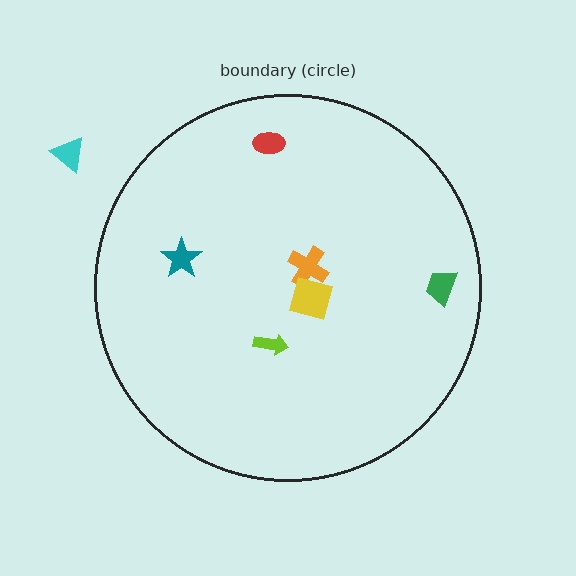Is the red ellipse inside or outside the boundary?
Inside.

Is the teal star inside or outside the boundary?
Inside.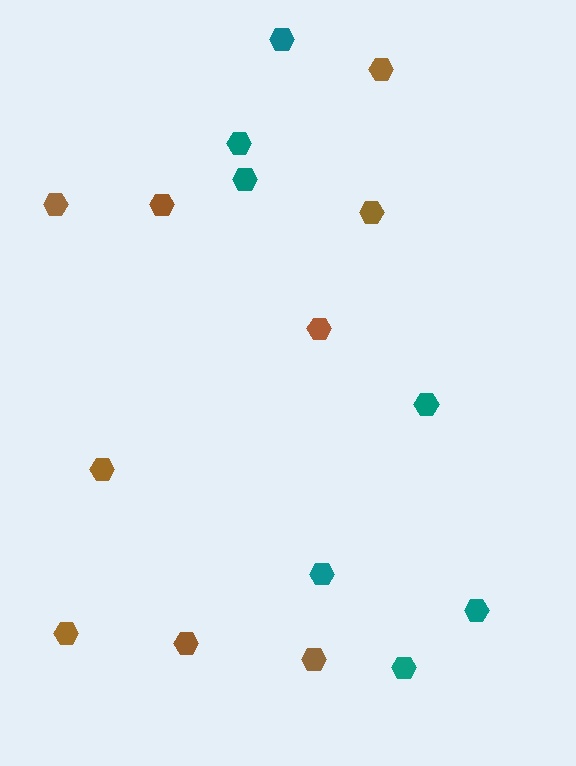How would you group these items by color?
There are 2 groups: one group of brown hexagons (9) and one group of teal hexagons (7).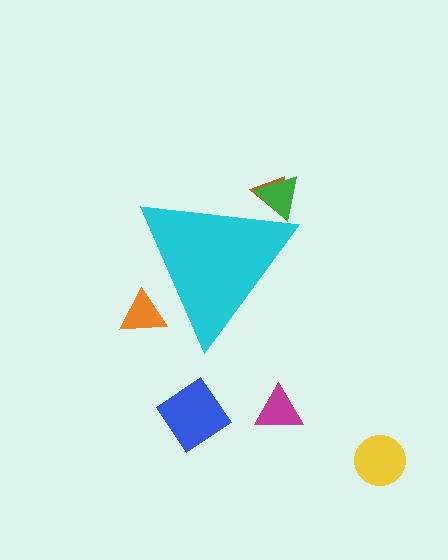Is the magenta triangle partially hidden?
No, the magenta triangle is fully visible.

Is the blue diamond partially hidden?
No, the blue diamond is fully visible.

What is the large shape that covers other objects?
A cyan triangle.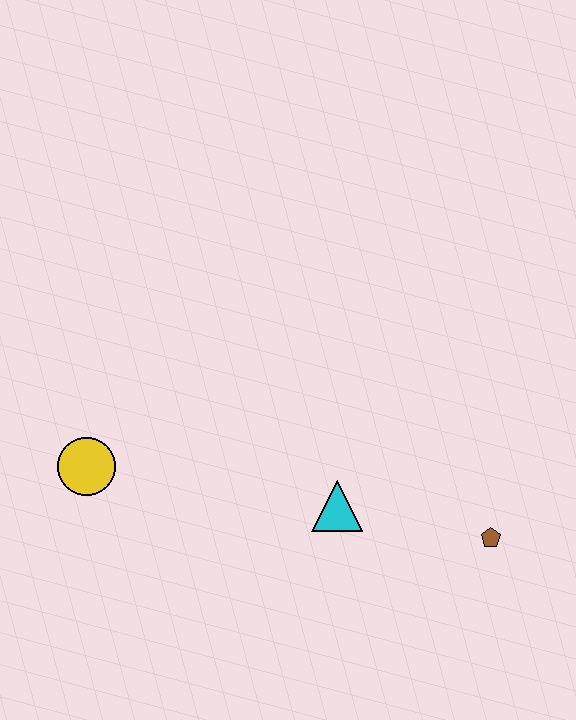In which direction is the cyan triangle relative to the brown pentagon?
The cyan triangle is to the left of the brown pentagon.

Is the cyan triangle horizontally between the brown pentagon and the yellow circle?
Yes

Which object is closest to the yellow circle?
The cyan triangle is closest to the yellow circle.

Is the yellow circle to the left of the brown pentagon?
Yes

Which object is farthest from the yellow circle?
The brown pentagon is farthest from the yellow circle.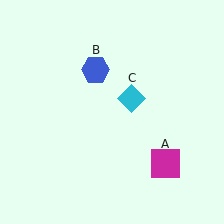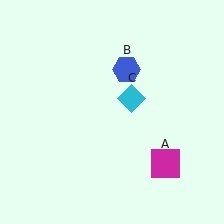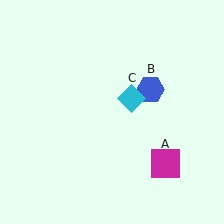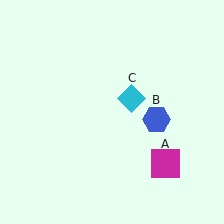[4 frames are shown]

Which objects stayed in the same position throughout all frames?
Magenta square (object A) and cyan diamond (object C) remained stationary.